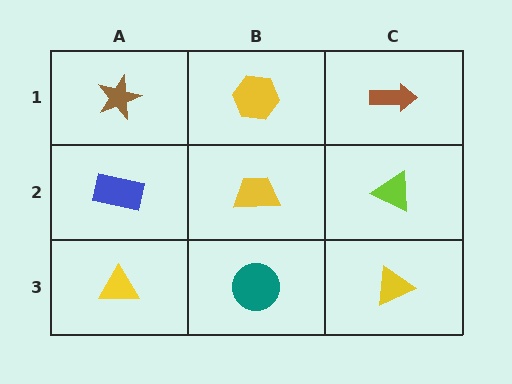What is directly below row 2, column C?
A yellow triangle.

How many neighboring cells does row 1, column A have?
2.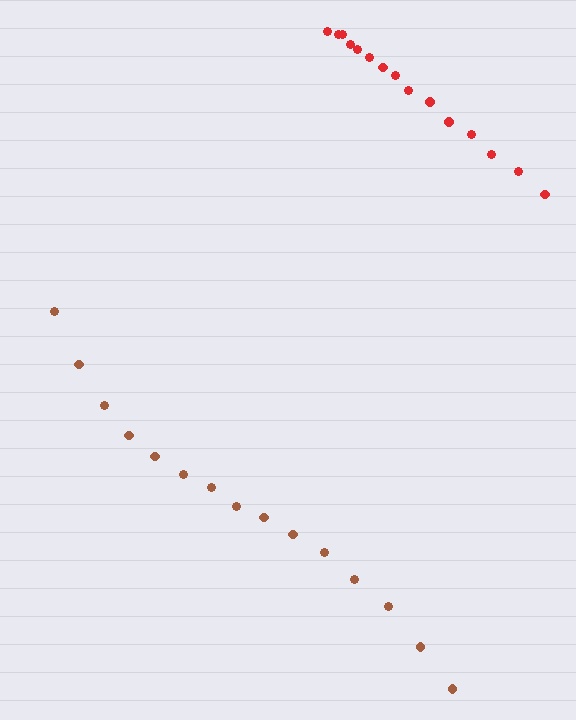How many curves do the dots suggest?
There are 2 distinct paths.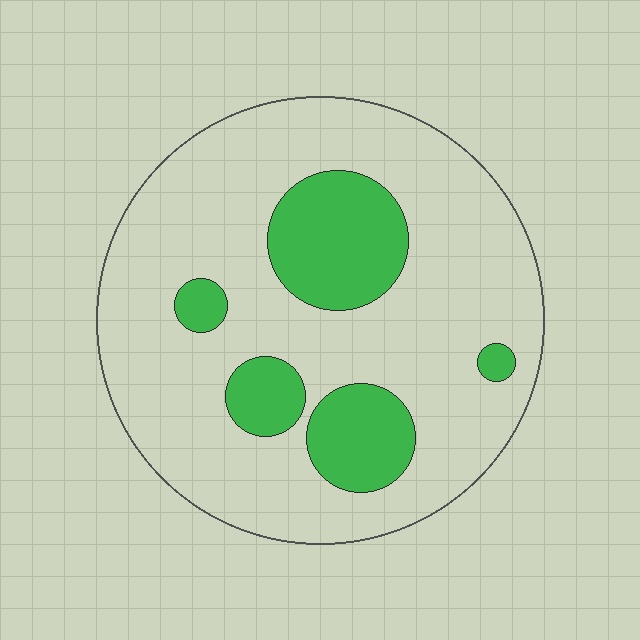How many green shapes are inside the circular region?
5.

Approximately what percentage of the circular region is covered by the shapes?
Approximately 20%.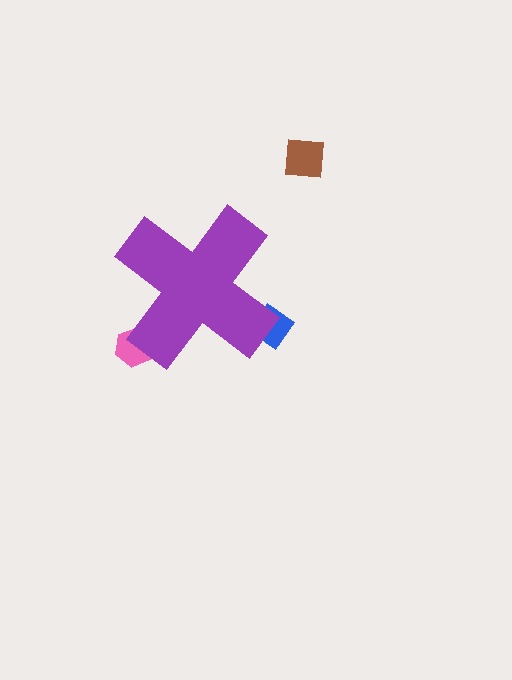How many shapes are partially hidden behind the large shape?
2 shapes are partially hidden.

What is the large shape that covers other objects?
A purple cross.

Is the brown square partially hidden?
No, the brown square is fully visible.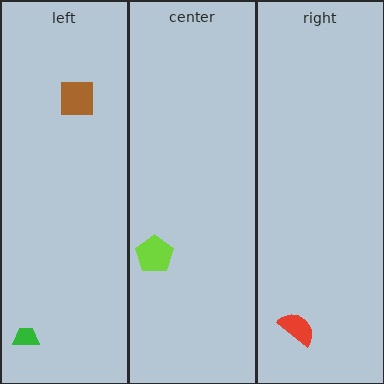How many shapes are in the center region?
1.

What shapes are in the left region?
The green trapezoid, the brown square.